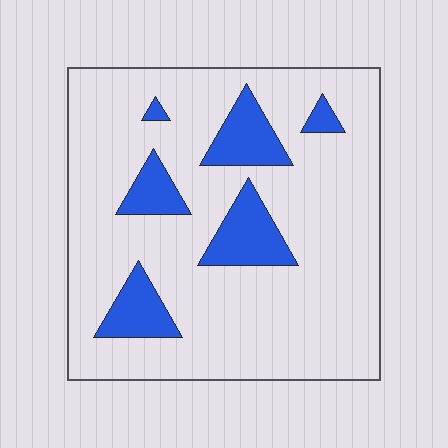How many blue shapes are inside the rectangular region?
6.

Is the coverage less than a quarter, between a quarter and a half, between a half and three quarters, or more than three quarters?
Less than a quarter.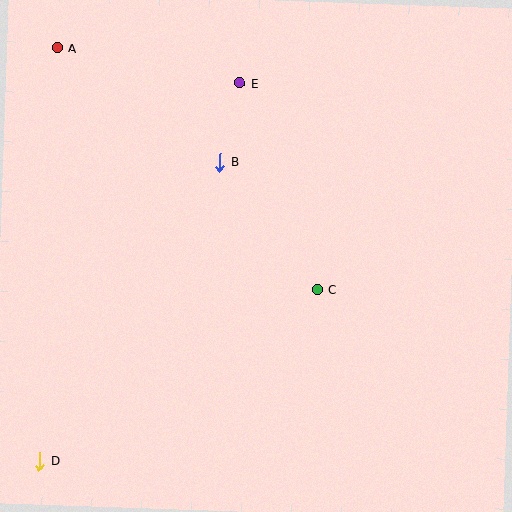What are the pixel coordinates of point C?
Point C is at (317, 289).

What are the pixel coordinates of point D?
Point D is at (39, 461).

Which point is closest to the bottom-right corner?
Point C is closest to the bottom-right corner.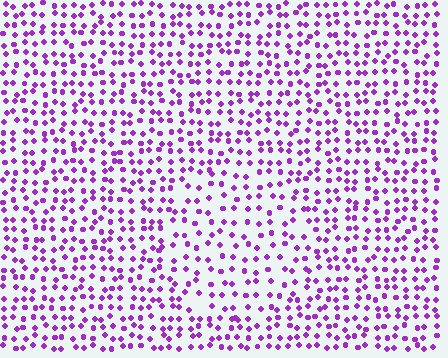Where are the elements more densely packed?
The elements are more densely packed outside the circle boundary.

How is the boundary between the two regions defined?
The boundary is defined by a change in element density (approximately 1.5x ratio). All elements are the same color, size, and shape.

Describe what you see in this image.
The image contains small purple elements arranged at two different densities. A circle-shaped region is visible where the elements are less densely packed than the surrounding area.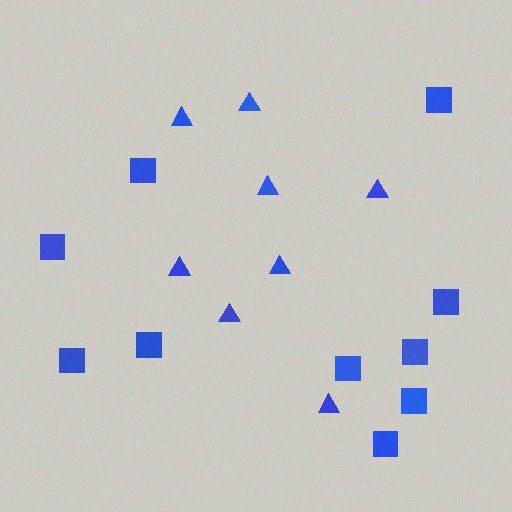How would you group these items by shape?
There are 2 groups: one group of squares (10) and one group of triangles (8).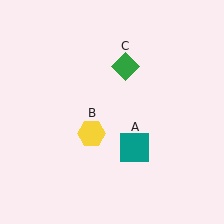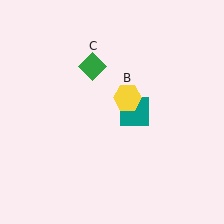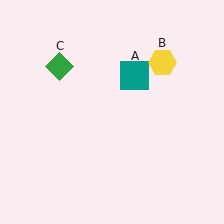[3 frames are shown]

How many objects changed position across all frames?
3 objects changed position: teal square (object A), yellow hexagon (object B), green diamond (object C).